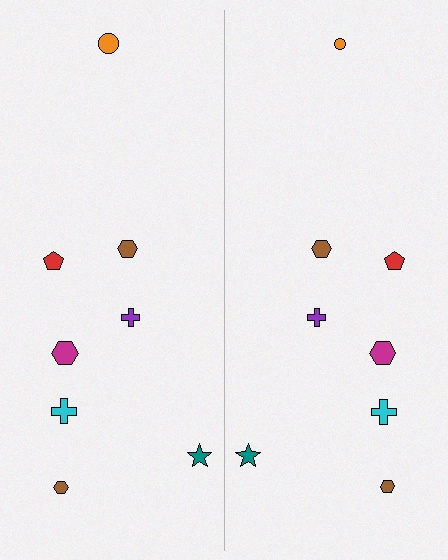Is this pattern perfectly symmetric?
No, the pattern is not perfectly symmetric. The orange circle on the right side has a different size than its mirror counterpart.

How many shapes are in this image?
There are 16 shapes in this image.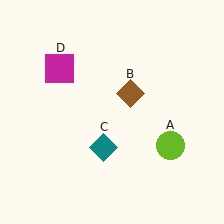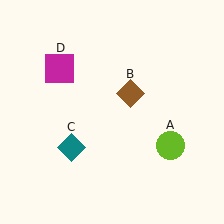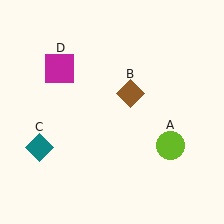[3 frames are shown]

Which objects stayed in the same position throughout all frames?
Lime circle (object A) and brown diamond (object B) and magenta square (object D) remained stationary.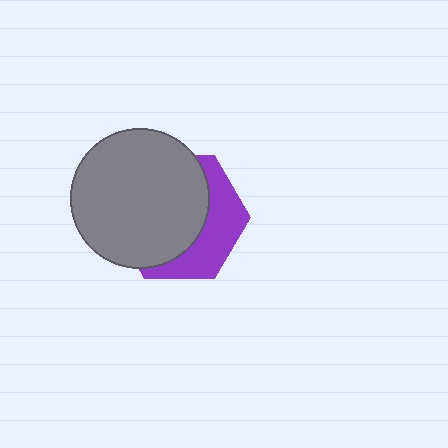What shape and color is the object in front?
The object in front is a gray circle.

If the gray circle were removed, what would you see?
You would see the complete purple hexagon.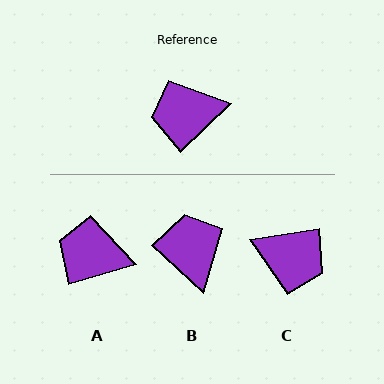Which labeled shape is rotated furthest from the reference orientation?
C, about 145 degrees away.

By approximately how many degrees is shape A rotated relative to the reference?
Approximately 26 degrees clockwise.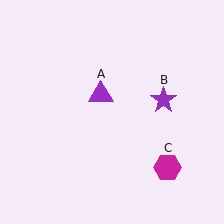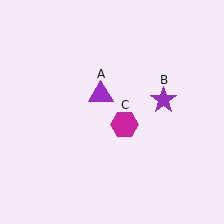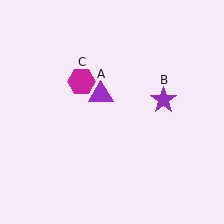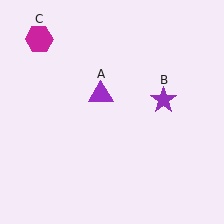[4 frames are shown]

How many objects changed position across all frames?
1 object changed position: magenta hexagon (object C).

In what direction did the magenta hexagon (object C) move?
The magenta hexagon (object C) moved up and to the left.